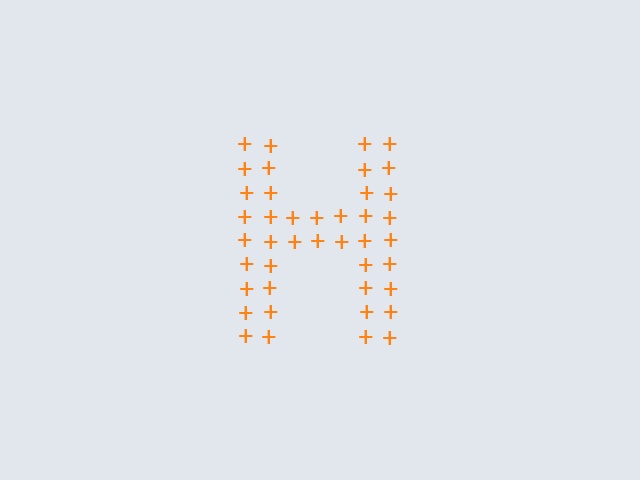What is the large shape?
The large shape is the letter H.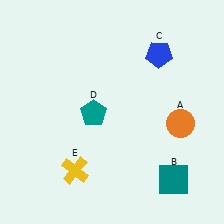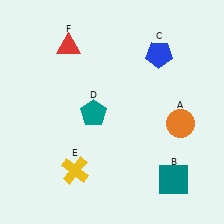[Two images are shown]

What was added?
A red triangle (F) was added in Image 2.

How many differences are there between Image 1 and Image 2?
There is 1 difference between the two images.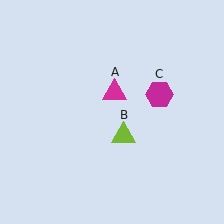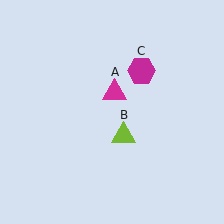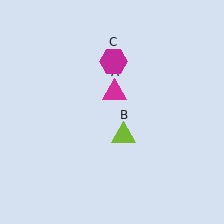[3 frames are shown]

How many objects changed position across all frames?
1 object changed position: magenta hexagon (object C).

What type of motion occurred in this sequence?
The magenta hexagon (object C) rotated counterclockwise around the center of the scene.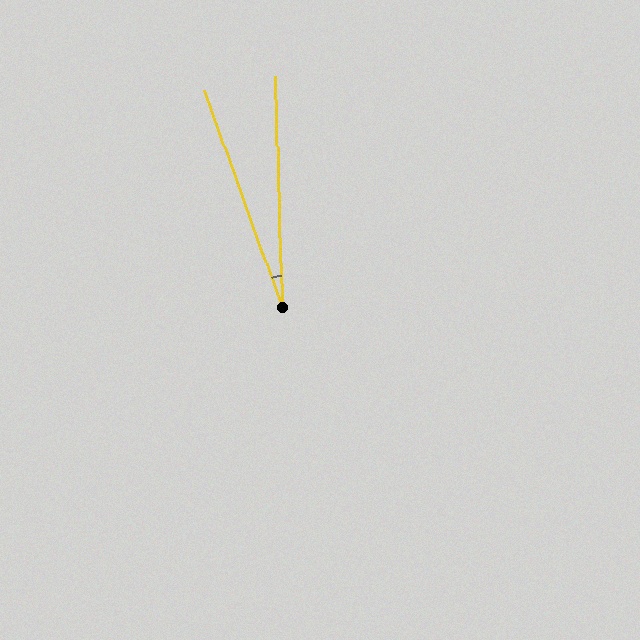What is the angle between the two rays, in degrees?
Approximately 18 degrees.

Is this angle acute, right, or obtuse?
It is acute.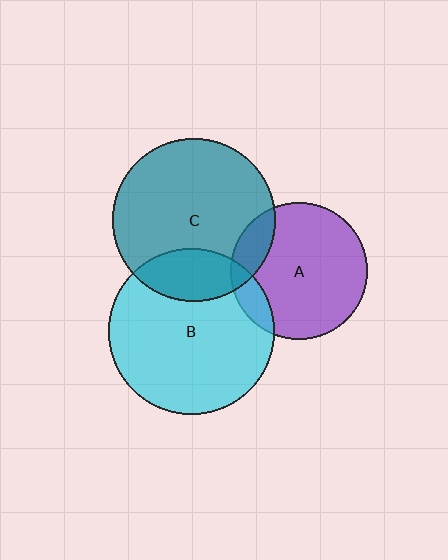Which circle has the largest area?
Circle B (cyan).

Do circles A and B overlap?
Yes.